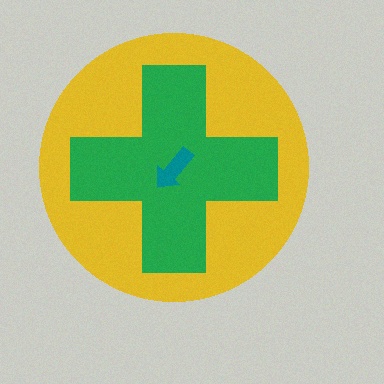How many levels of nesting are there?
3.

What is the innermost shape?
The teal arrow.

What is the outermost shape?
The yellow circle.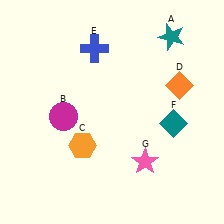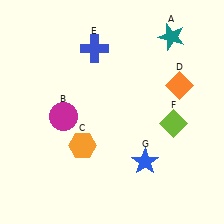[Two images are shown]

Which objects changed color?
F changed from teal to lime. G changed from pink to blue.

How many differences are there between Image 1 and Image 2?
There are 2 differences between the two images.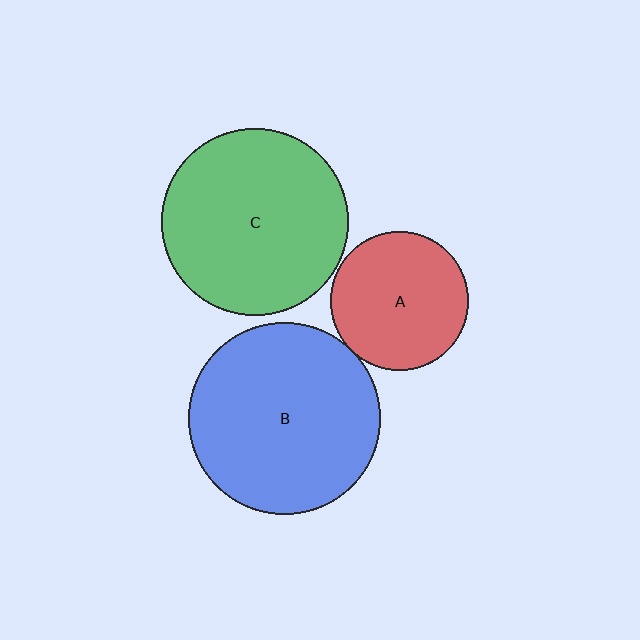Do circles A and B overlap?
Yes.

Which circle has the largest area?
Circle B (blue).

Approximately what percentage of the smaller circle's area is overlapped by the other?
Approximately 5%.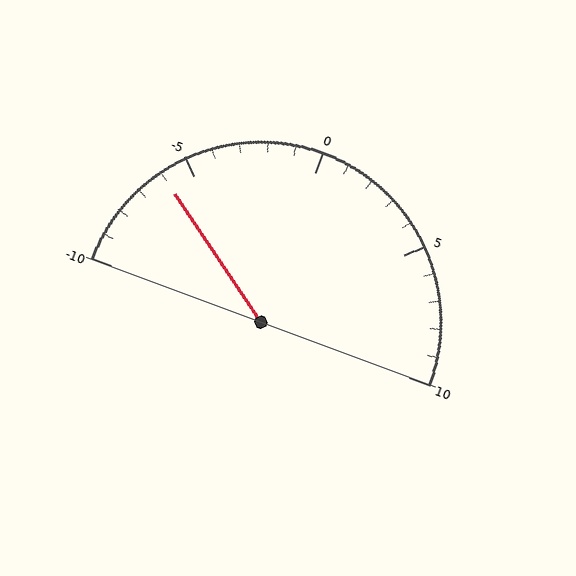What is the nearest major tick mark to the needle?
The nearest major tick mark is -5.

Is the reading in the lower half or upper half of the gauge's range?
The reading is in the lower half of the range (-10 to 10).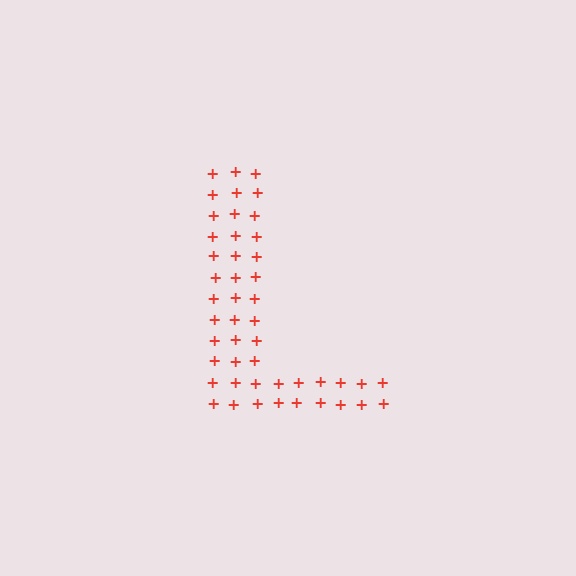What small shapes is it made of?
It is made of small plus signs.